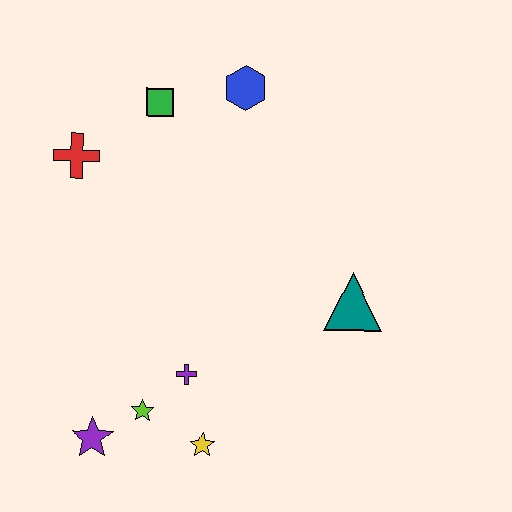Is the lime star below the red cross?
Yes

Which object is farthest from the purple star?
The blue hexagon is farthest from the purple star.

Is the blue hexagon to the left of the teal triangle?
Yes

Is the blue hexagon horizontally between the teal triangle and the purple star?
Yes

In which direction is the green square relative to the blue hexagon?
The green square is to the left of the blue hexagon.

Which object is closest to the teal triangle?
The purple cross is closest to the teal triangle.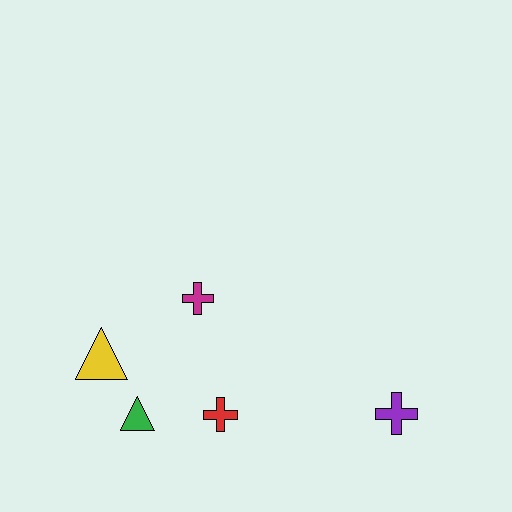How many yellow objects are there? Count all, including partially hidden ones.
There is 1 yellow object.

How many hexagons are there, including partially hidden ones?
There are no hexagons.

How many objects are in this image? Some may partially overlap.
There are 5 objects.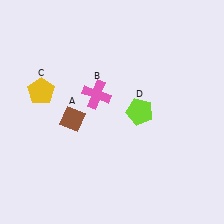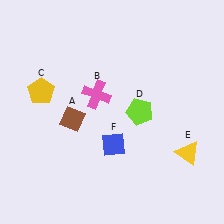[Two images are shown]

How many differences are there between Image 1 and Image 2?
There are 2 differences between the two images.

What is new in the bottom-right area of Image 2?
A blue diamond (F) was added in the bottom-right area of Image 2.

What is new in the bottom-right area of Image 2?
A yellow triangle (E) was added in the bottom-right area of Image 2.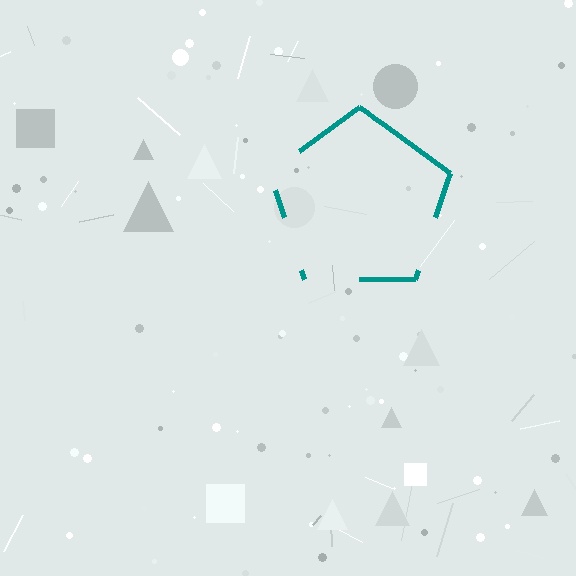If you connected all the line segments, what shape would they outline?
They would outline a pentagon.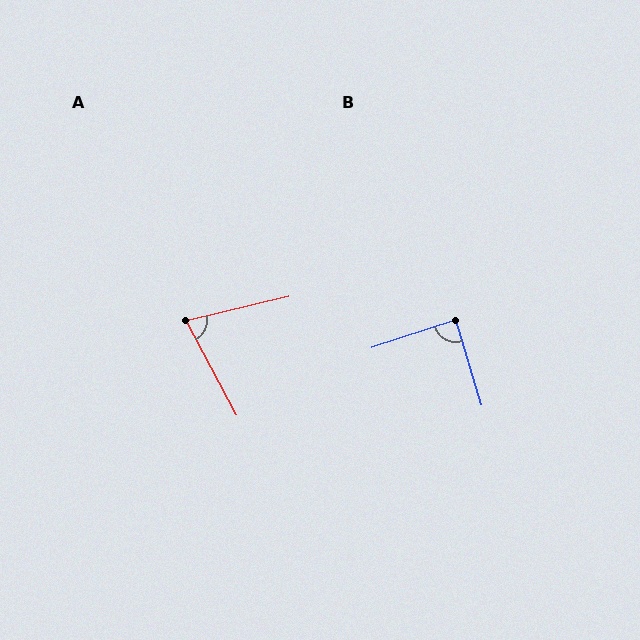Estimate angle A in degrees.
Approximately 75 degrees.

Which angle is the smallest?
A, at approximately 75 degrees.